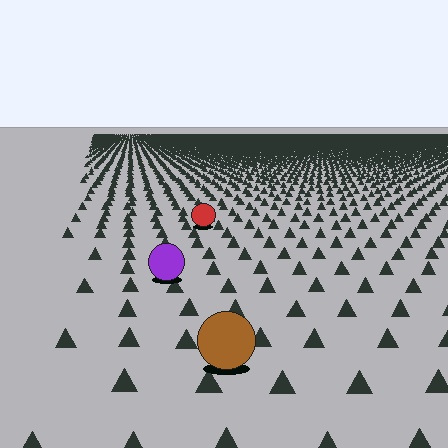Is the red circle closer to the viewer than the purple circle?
No. The purple circle is closer — you can tell from the texture gradient: the ground texture is coarser near it.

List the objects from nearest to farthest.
From nearest to farthest: the brown circle, the purple circle, the red circle.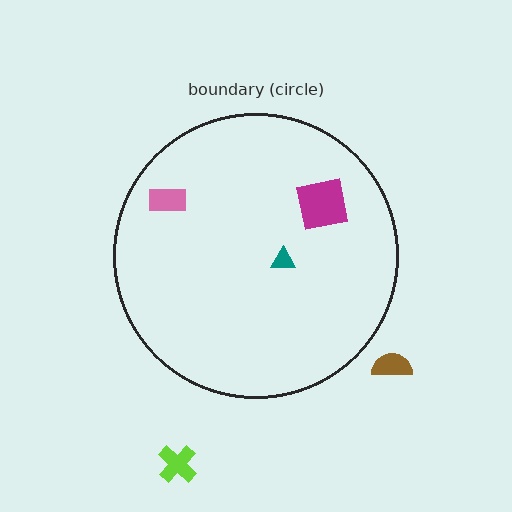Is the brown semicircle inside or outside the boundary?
Outside.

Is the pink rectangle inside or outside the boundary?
Inside.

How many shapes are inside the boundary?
3 inside, 2 outside.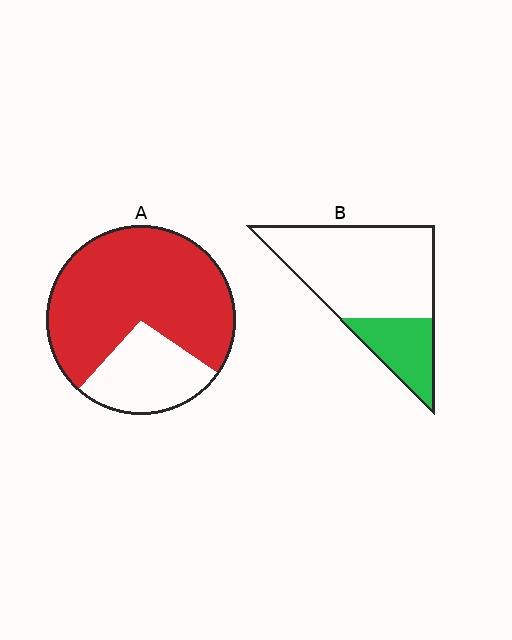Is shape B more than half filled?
No.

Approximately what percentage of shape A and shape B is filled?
A is approximately 75% and B is approximately 25%.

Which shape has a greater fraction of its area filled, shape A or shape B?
Shape A.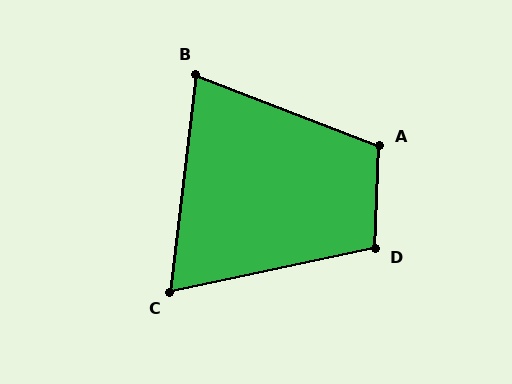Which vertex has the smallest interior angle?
C, at approximately 71 degrees.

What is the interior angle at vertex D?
Approximately 104 degrees (obtuse).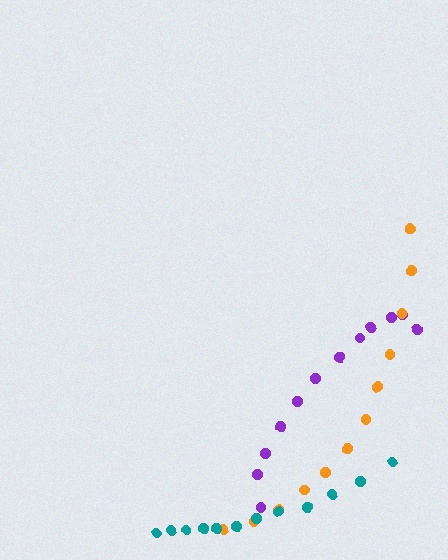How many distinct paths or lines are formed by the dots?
There are 3 distinct paths.